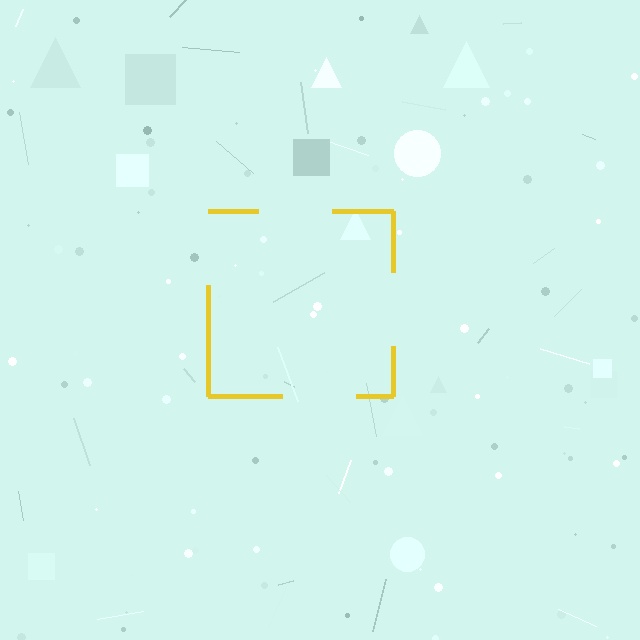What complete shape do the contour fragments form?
The contour fragments form a square.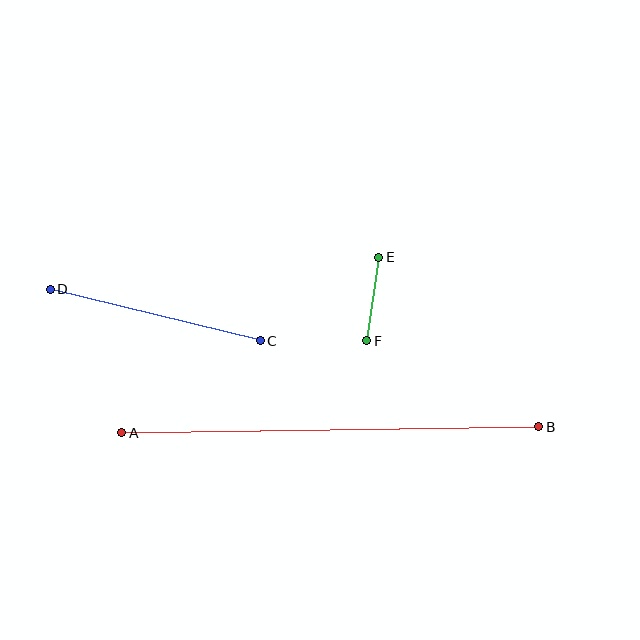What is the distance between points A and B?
The distance is approximately 417 pixels.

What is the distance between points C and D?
The distance is approximately 216 pixels.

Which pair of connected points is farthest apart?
Points A and B are farthest apart.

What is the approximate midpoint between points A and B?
The midpoint is at approximately (330, 430) pixels.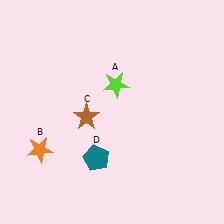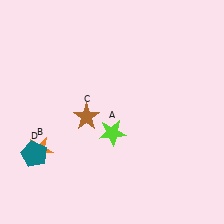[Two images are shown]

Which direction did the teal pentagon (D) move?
The teal pentagon (D) moved left.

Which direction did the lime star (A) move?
The lime star (A) moved down.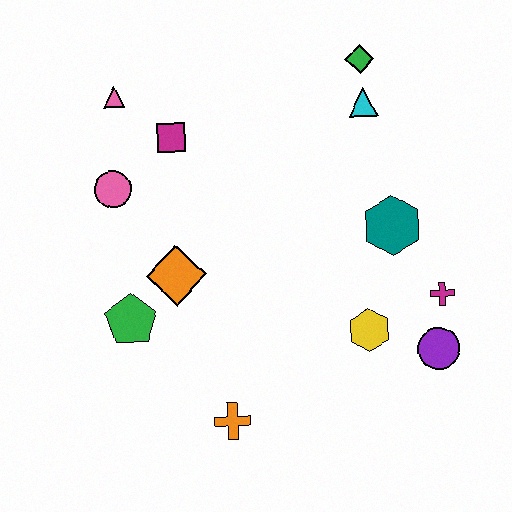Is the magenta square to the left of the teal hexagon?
Yes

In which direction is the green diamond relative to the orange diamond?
The green diamond is above the orange diamond.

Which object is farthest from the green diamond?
The orange cross is farthest from the green diamond.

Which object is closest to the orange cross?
The green pentagon is closest to the orange cross.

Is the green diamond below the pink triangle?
No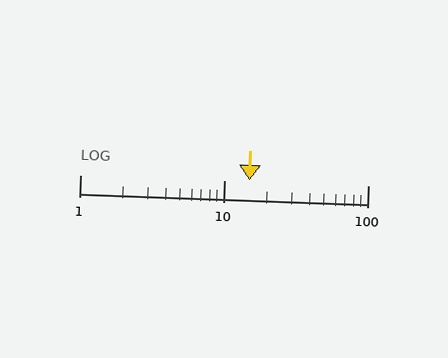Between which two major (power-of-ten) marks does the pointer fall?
The pointer is between 10 and 100.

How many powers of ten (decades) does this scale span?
The scale spans 2 decades, from 1 to 100.